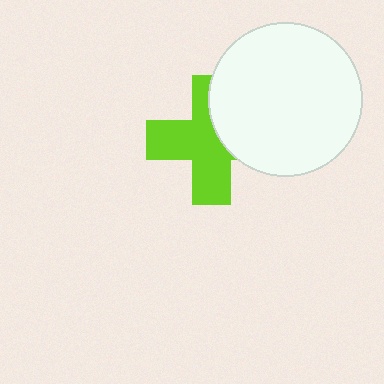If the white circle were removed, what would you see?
You would see the complete lime cross.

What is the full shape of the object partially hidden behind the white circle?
The partially hidden object is a lime cross.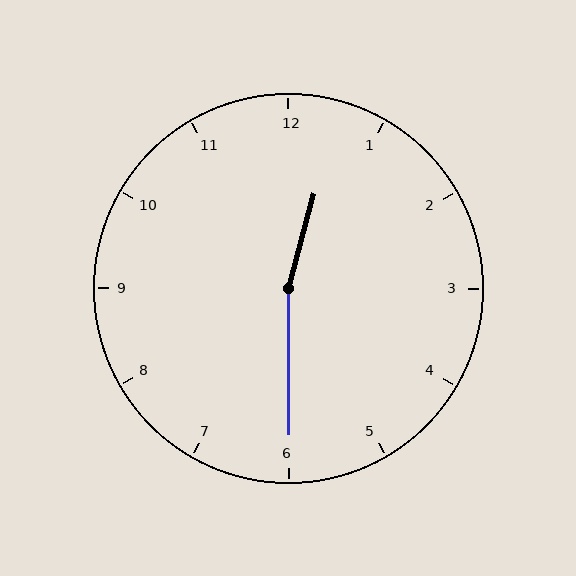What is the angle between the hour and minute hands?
Approximately 165 degrees.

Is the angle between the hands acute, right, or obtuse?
It is obtuse.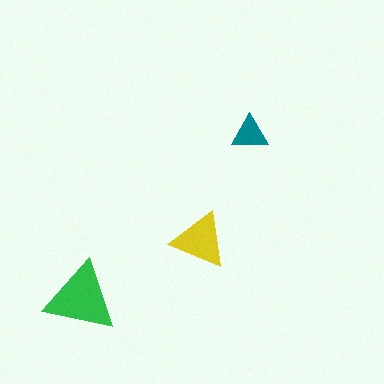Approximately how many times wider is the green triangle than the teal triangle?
About 2 times wider.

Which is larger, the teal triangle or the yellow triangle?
The yellow one.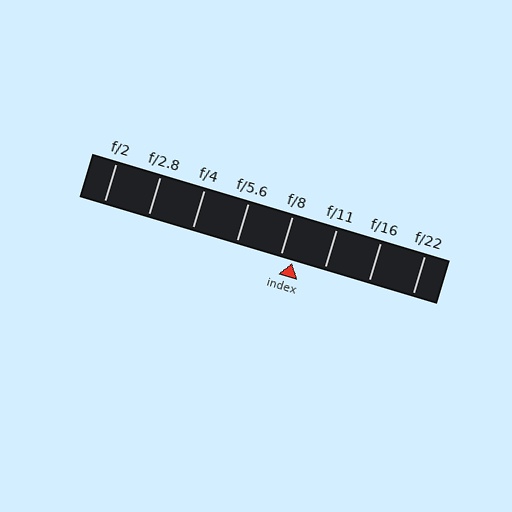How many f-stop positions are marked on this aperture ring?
There are 8 f-stop positions marked.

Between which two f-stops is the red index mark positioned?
The index mark is between f/8 and f/11.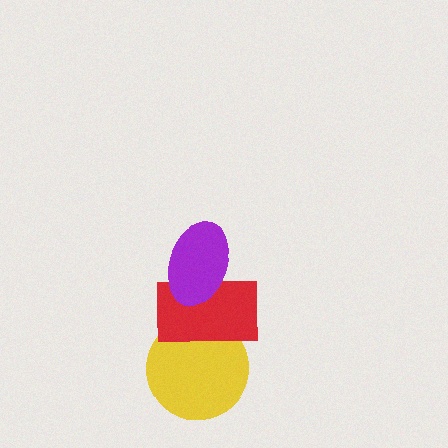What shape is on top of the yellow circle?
The red rectangle is on top of the yellow circle.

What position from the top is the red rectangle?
The red rectangle is 2nd from the top.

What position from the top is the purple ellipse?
The purple ellipse is 1st from the top.